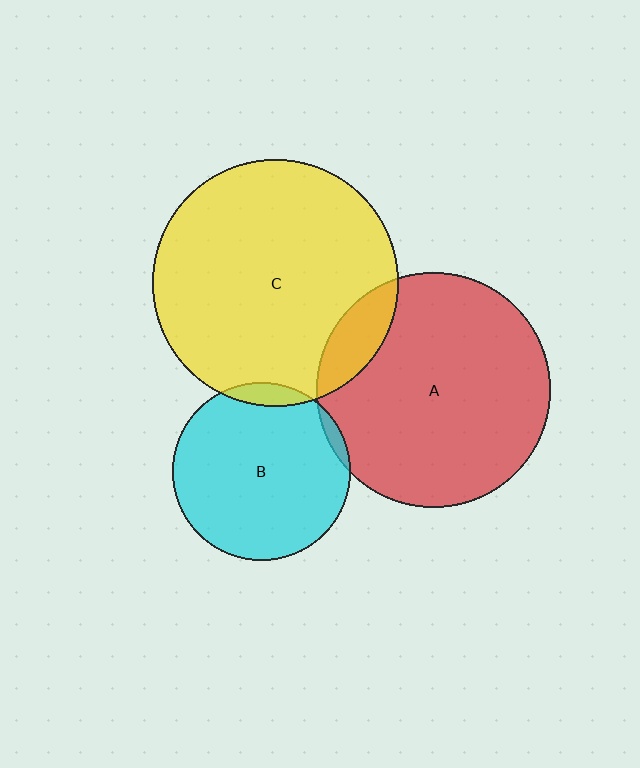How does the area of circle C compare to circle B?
Approximately 1.9 times.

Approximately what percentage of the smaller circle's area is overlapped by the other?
Approximately 5%.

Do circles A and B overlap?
Yes.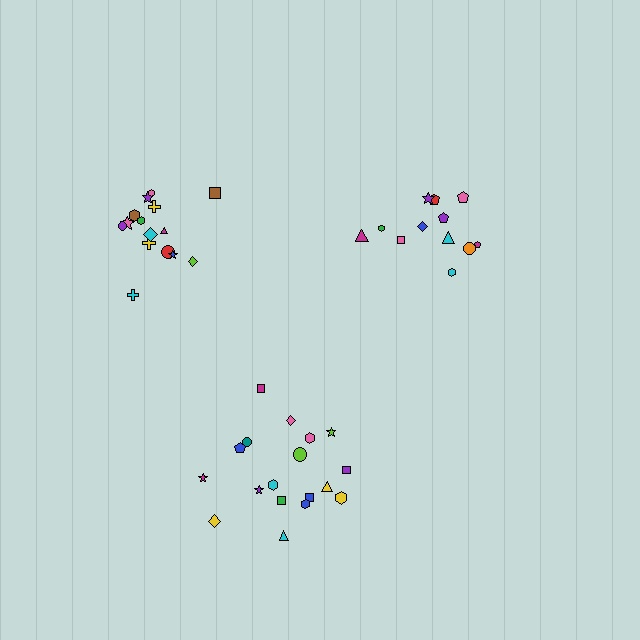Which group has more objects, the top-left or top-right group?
The top-left group.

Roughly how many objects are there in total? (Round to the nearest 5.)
Roughly 45 objects in total.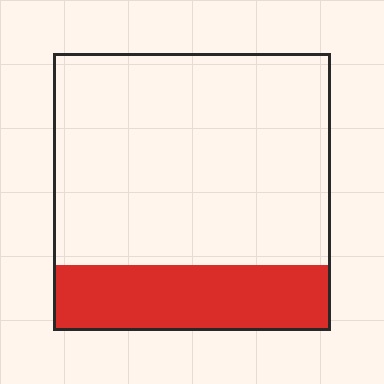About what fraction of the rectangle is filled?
About one quarter (1/4).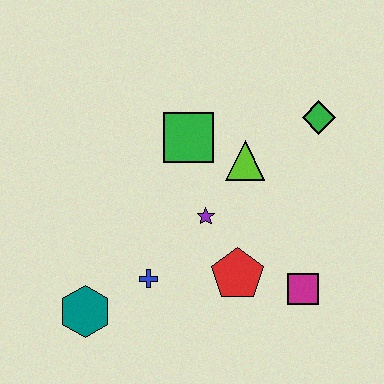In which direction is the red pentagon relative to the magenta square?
The red pentagon is to the left of the magenta square.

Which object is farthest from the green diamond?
The teal hexagon is farthest from the green diamond.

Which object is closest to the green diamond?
The lime triangle is closest to the green diamond.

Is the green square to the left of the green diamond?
Yes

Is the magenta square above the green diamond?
No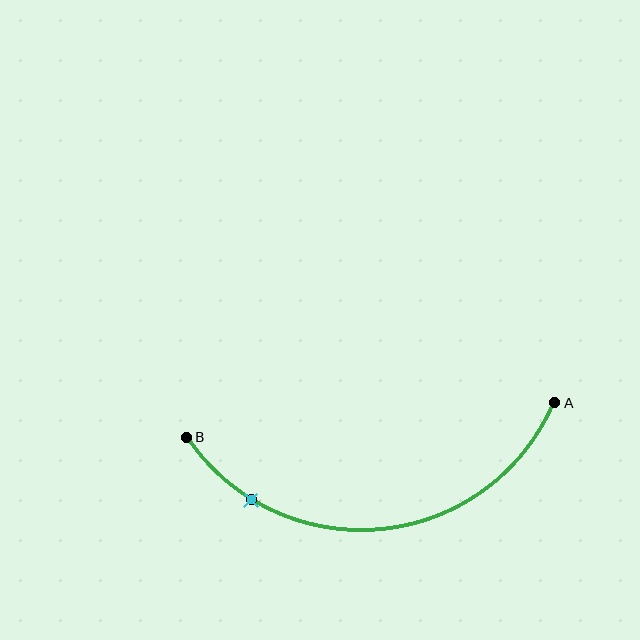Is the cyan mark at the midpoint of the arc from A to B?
No. The cyan mark lies on the arc but is closer to endpoint B. The arc midpoint would be at the point on the curve equidistant along the arc from both A and B.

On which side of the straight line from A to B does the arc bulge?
The arc bulges below the straight line connecting A and B.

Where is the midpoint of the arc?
The arc midpoint is the point on the curve farthest from the straight line joining A and B. It sits below that line.